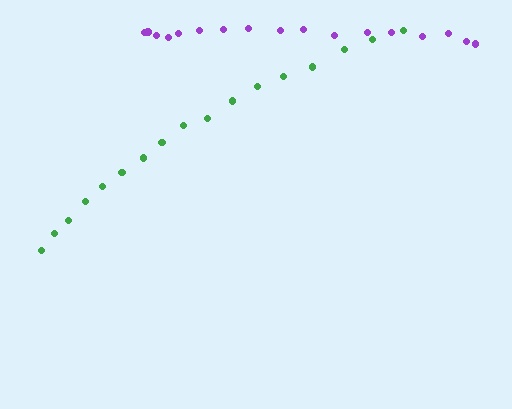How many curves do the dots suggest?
There are 2 distinct paths.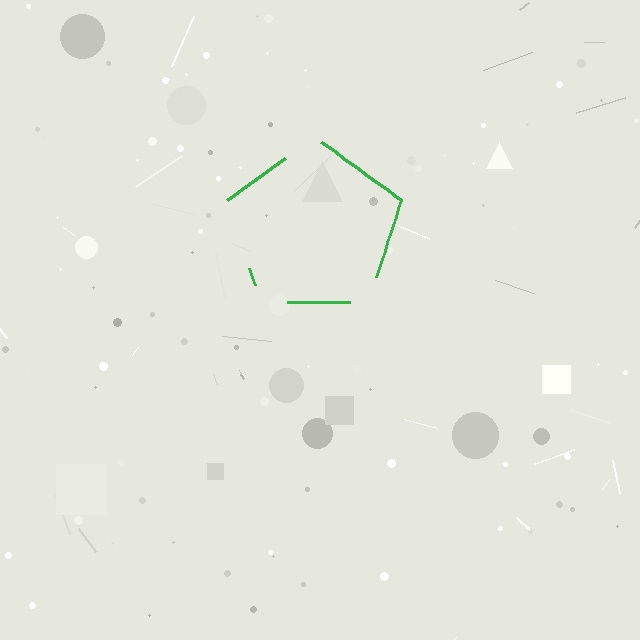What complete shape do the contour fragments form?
The contour fragments form a pentagon.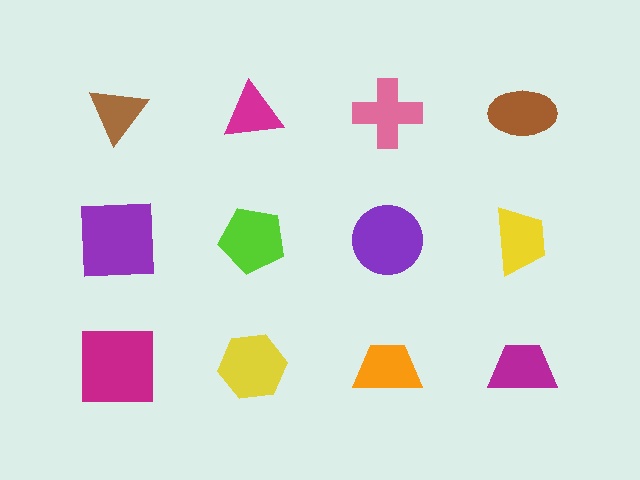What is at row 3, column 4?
A magenta trapezoid.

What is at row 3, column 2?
A yellow hexagon.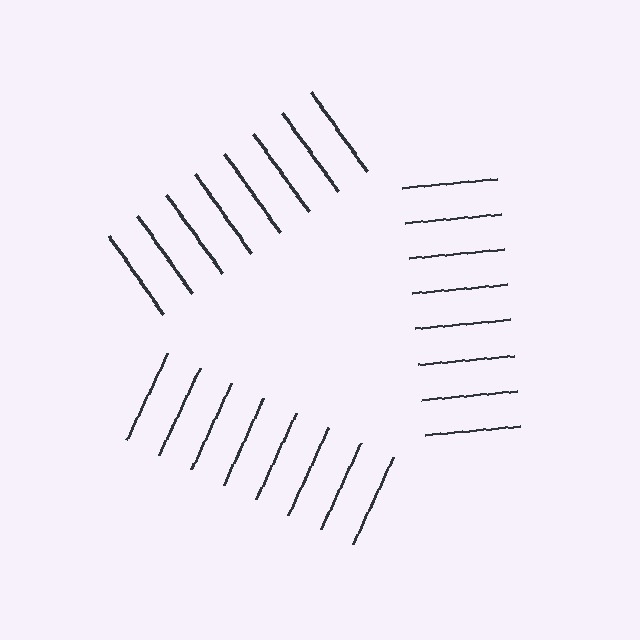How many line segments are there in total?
24 — 8 along each of the 3 edges.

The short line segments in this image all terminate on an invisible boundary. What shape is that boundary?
An illusory triangle — the line segments terminate on its edges but no continuous stroke is drawn.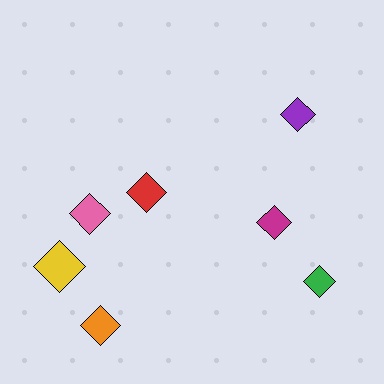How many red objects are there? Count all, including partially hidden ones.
There is 1 red object.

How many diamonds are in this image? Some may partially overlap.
There are 7 diamonds.